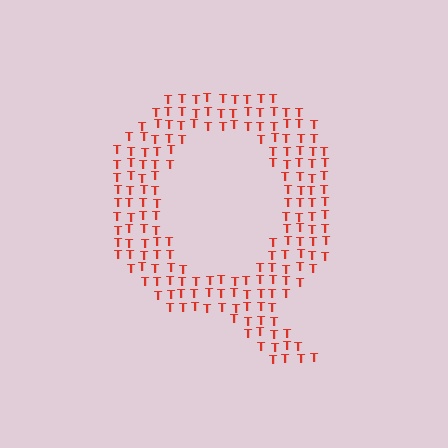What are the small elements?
The small elements are letter T's.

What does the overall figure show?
The overall figure shows the letter Q.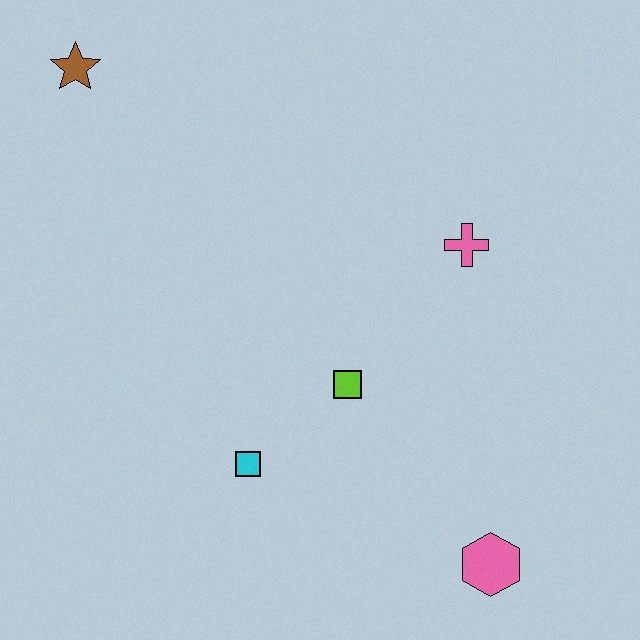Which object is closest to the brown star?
The lime square is closest to the brown star.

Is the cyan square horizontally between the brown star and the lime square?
Yes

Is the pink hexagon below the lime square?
Yes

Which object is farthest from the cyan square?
The brown star is farthest from the cyan square.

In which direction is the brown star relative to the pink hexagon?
The brown star is above the pink hexagon.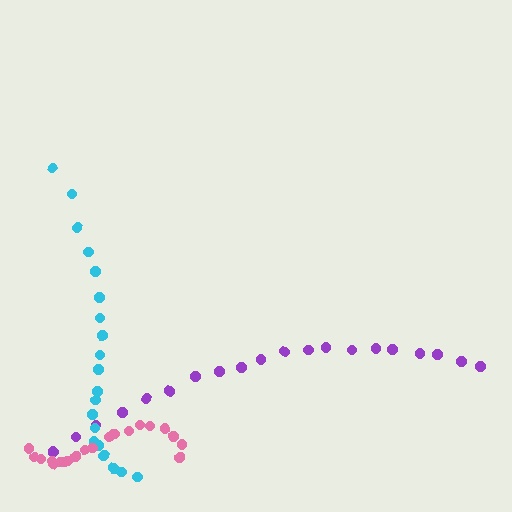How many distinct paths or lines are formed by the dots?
There are 3 distinct paths.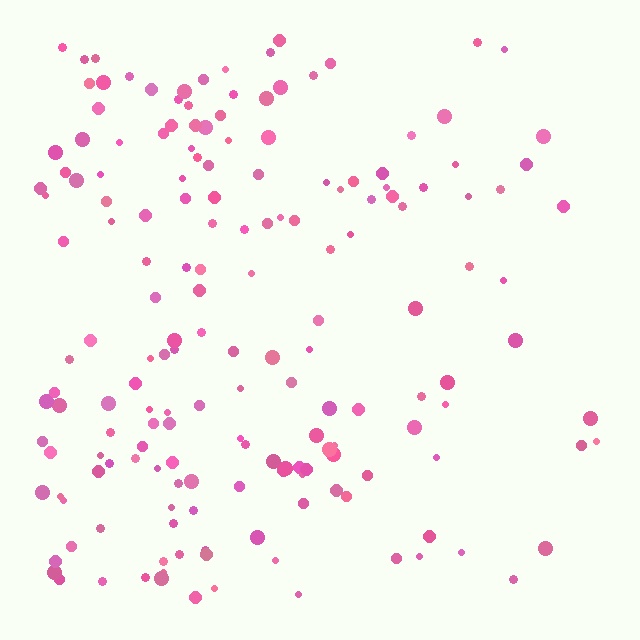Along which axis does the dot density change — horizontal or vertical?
Horizontal.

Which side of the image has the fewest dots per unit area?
The right.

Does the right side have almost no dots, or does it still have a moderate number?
Still a moderate number, just noticeably fewer than the left.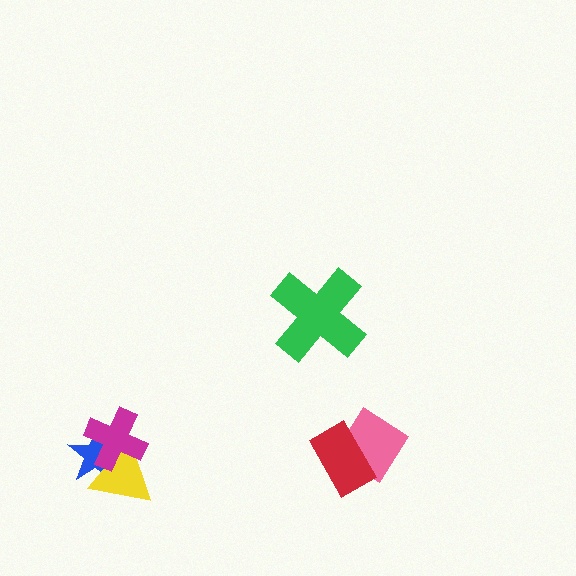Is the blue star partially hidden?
Yes, it is partially covered by another shape.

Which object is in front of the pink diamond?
The red rectangle is in front of the pink diamond.